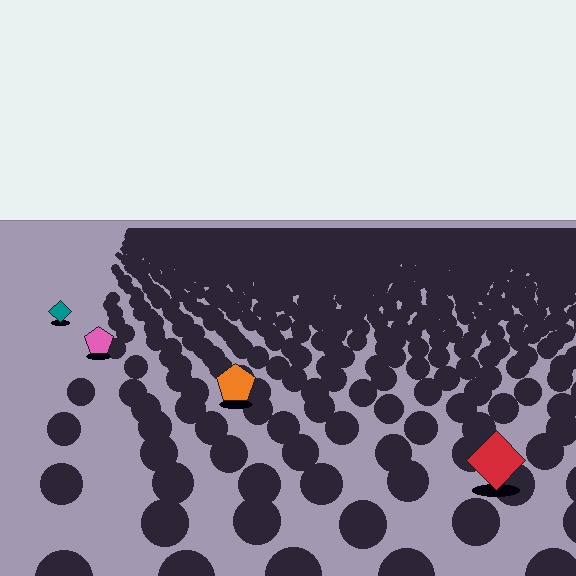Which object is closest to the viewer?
The red diamond is closest. The texture marks near it are larger and more spread out.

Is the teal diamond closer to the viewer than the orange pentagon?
No. The orange pentagon is closer — you can tell from the texture gradient: the ground texture is coarser near it.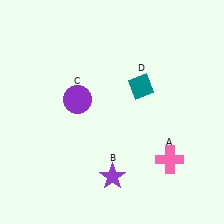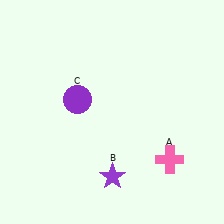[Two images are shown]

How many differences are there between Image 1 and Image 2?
There is 1 difference between the two images.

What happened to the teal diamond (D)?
The teal diamond (D) was removed in Image 2. It was in the top-right area of Image 1.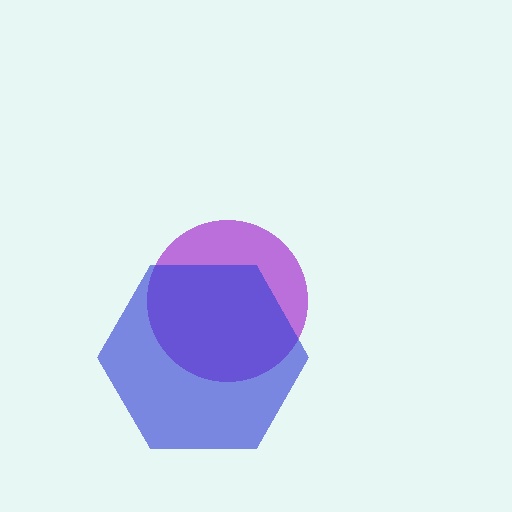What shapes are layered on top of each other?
The layered shapes are: a purple circle, a blue hexagon.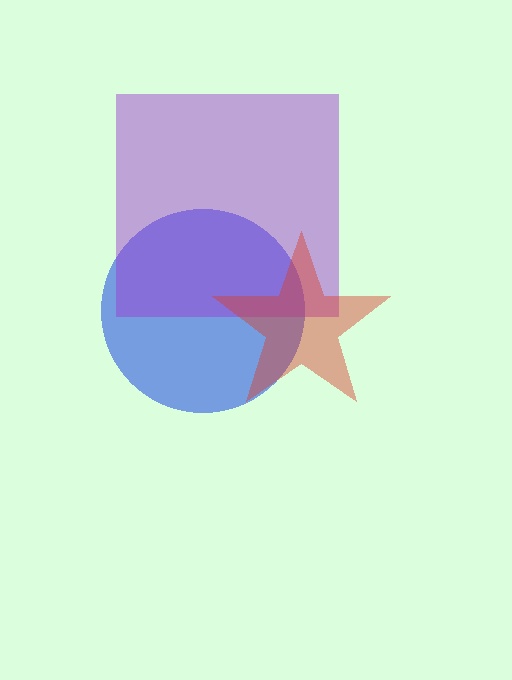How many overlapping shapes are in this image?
There are 3 overlapping shapes in the image.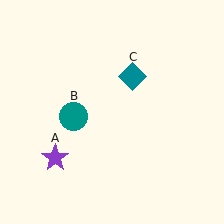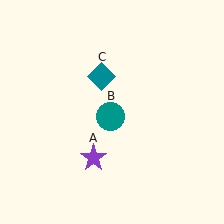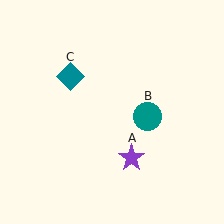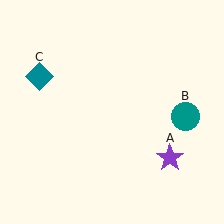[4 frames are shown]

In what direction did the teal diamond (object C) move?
The teal diamond (object C) moved left.